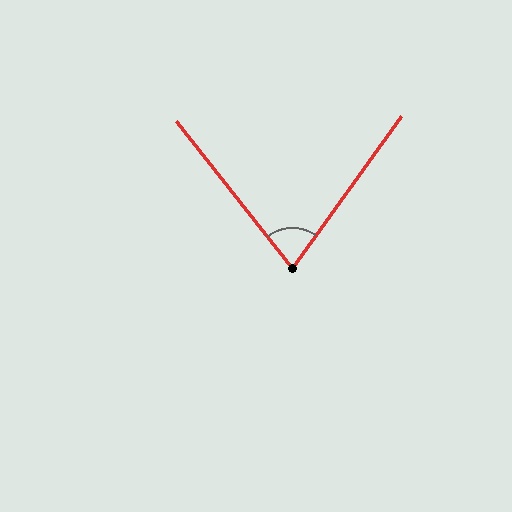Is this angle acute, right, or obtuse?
It is acute.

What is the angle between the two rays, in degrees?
Approximately 74 degrees.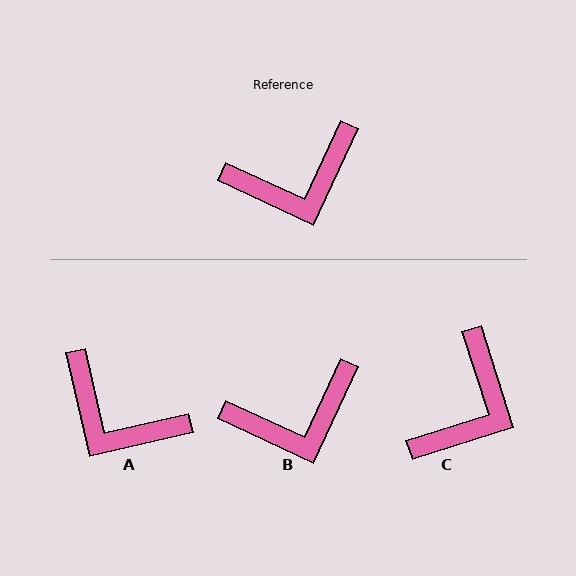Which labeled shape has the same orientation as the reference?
B.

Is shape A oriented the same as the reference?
No, it is off by about 52 degrees.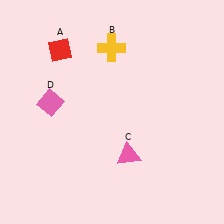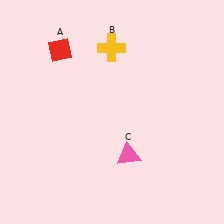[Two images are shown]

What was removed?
The pink diamond (D) was removed in Image 2.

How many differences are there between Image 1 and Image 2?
There is 1 difference between the two images.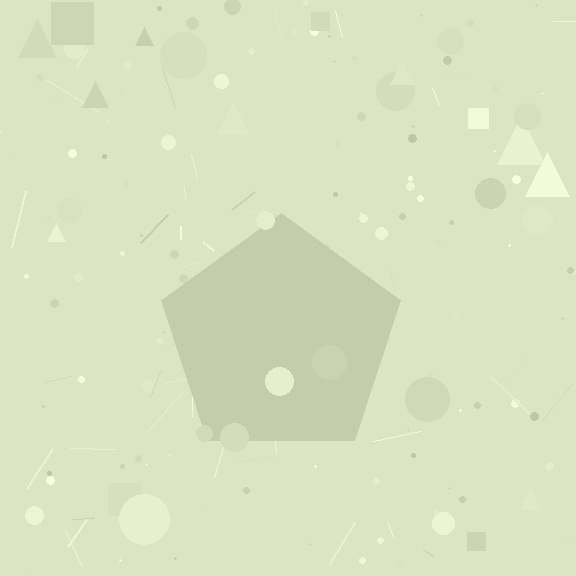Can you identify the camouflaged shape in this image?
The camouflaged shape is a pentagon.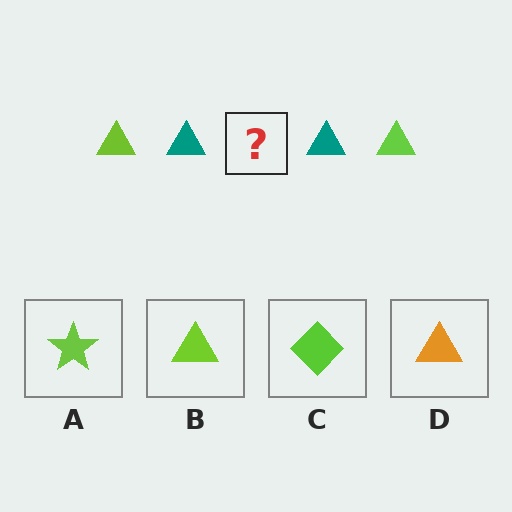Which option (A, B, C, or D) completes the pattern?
B.